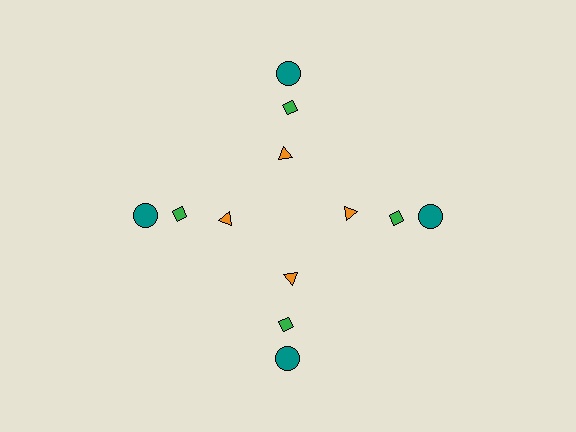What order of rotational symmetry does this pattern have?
This pattern has 4-fold rotational symmetry.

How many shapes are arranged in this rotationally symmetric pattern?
There are 12 shapes, arranged in 4 groups of 3.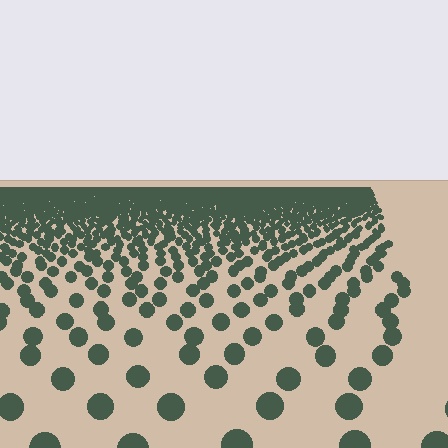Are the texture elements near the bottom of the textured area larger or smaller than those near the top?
Larger. Near the bottom, elements are closer to the viewer and appear at a bigger on-screen size.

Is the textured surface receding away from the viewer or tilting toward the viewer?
The surface is receding away from the viewer. Texture elements get smaller and denser toward the top.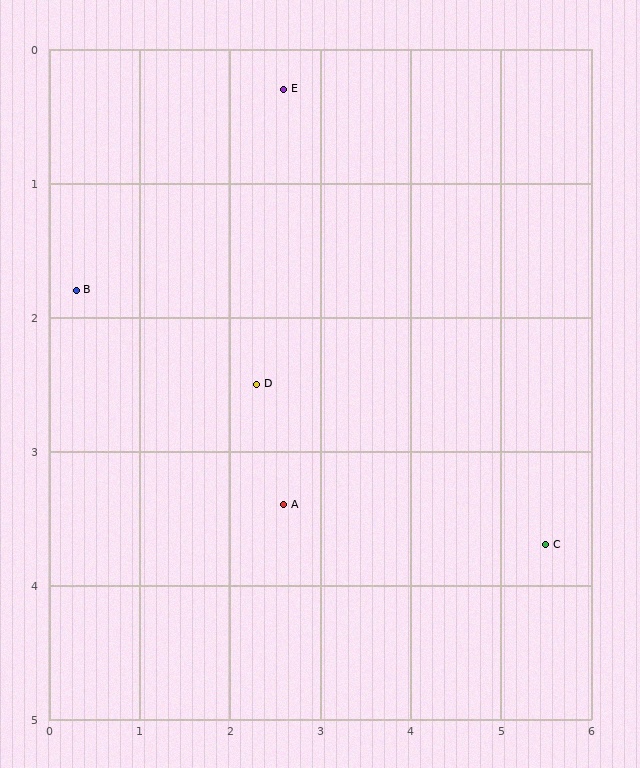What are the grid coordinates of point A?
Point A is at approximately (2.6, 3.4).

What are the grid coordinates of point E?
Point E is at approximately (2.6, 0.3).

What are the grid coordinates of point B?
Point B is at approximately (0.3, 1.8).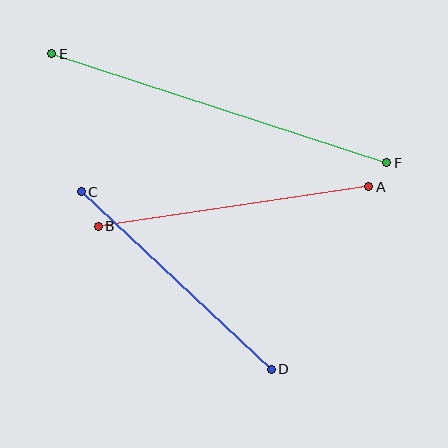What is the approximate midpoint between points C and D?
The midpoint is at approximately (176, 280) pixels.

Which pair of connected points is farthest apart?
Points E and F are farthest apart.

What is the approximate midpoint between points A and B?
The midpoint is at approximately (233, 207) pixels.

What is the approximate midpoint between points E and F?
The midpoint is at approximately (219, 108) pixels.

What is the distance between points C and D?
The distance is approximately 260 pixels.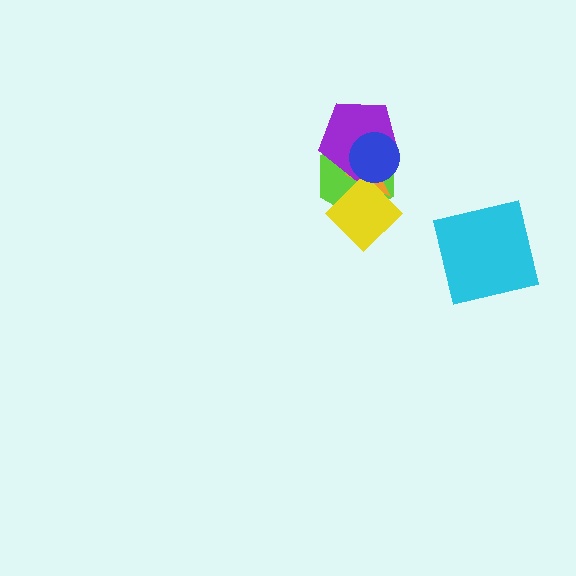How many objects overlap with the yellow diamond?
3 objects overlap with the yellow diamond.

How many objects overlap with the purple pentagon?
3 objects overlap with the purple pentagon.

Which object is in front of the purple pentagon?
The blue circle is in front of the purple pentagon.